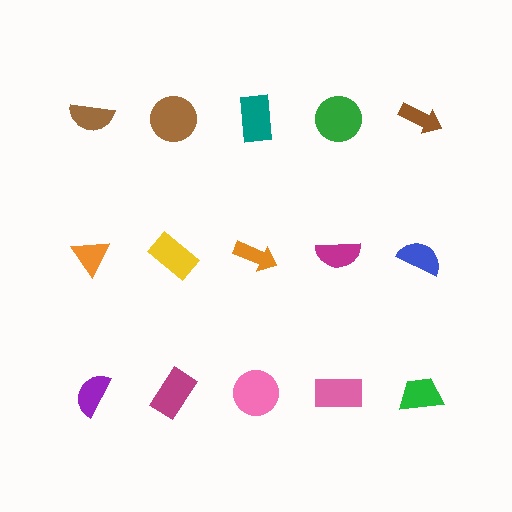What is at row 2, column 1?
An orange triangle.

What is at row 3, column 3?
A pink circle.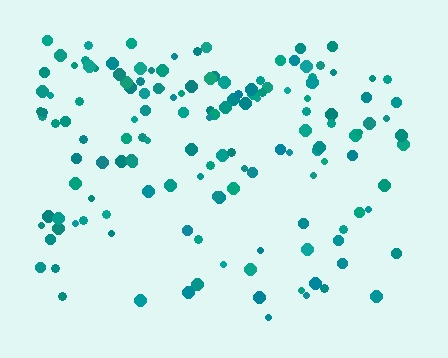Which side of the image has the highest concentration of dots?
The top.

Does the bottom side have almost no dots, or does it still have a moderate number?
Still a moderate number, just noticeably fewer than the top.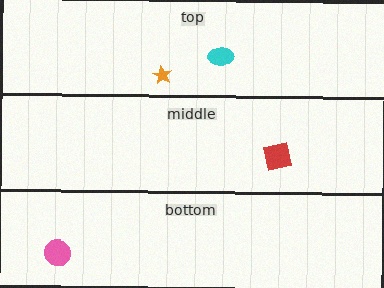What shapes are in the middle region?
The red square.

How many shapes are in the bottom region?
1.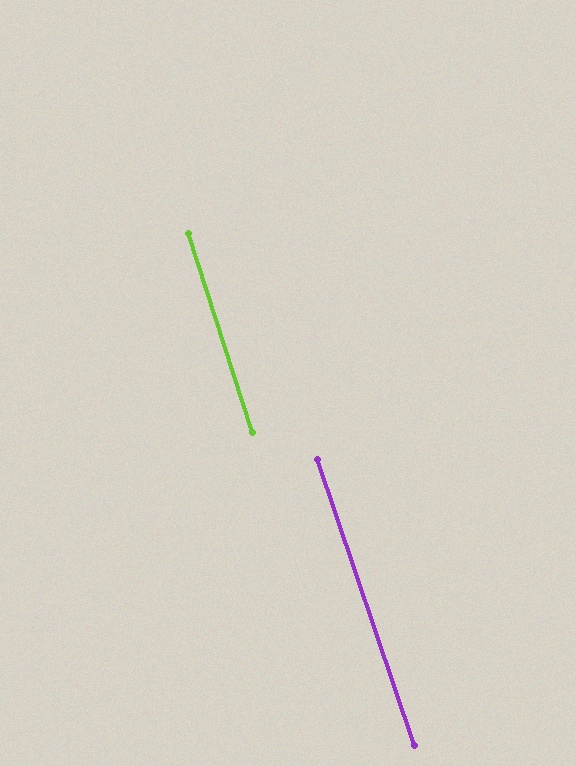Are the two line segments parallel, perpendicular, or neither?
Parallel — their directions differ by only 1.0°.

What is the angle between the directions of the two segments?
Approximately 1 degree.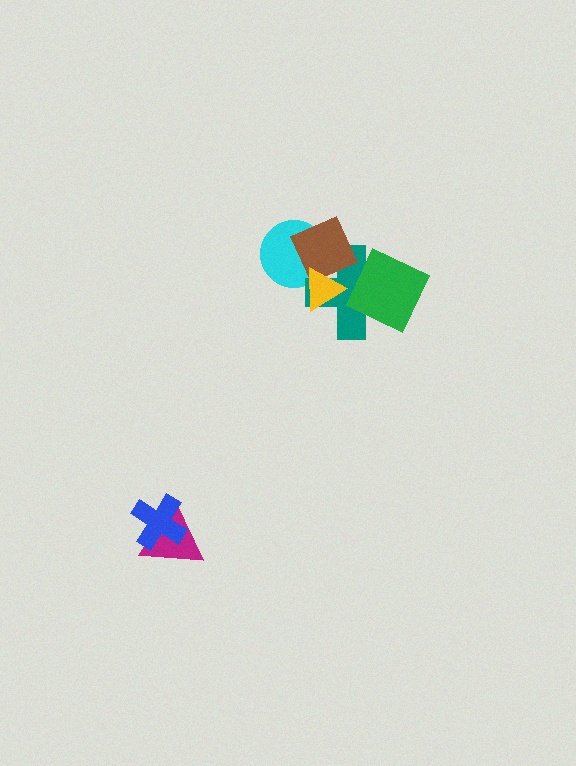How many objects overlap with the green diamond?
1 object overlaps with the green diamond.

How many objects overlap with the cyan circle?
3 objects overlap with the cyan circle.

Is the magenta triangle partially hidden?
Yes, it is partially covered by another shape.